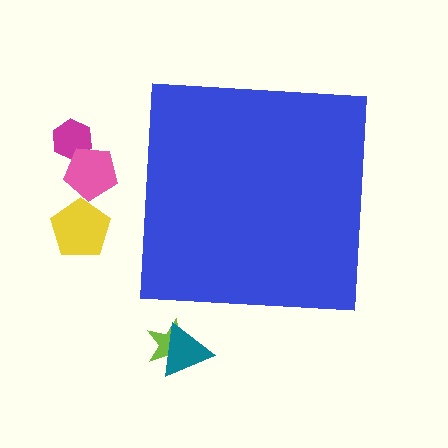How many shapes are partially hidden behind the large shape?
0 shapes are partially hidden.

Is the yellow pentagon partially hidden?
No, the yellow pentagon is fully visible.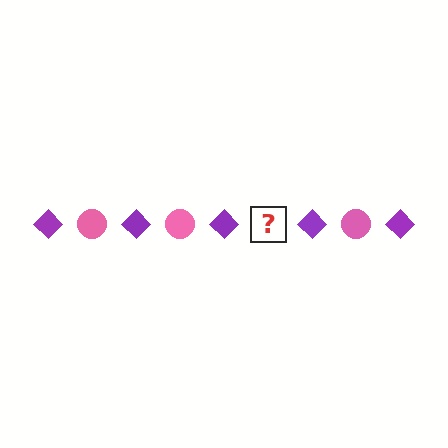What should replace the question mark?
The question mark should be replaced with a pink circle.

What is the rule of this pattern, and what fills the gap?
The rule is that the pattern alternates between purple diamond and pink circle. The gap should be filled with a pink circle.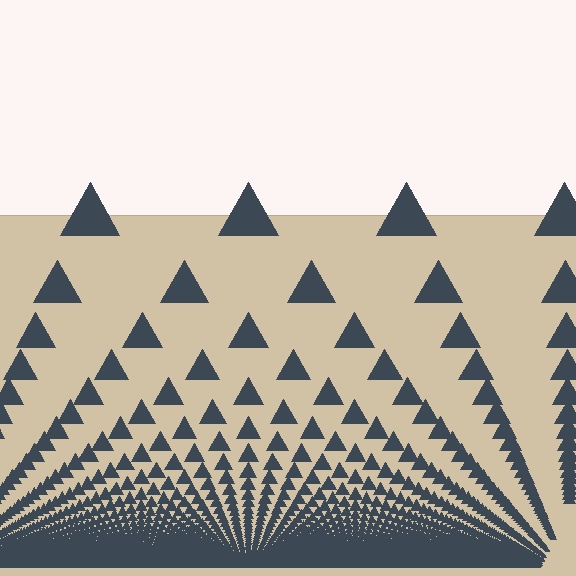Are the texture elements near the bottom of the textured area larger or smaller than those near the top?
Smaller. The gradient is inverted — elements near the bottom are smaller and denser.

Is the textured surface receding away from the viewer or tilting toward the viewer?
The surface appears to tilt toward the viewer. Texture elements get larger and sparser toward the top.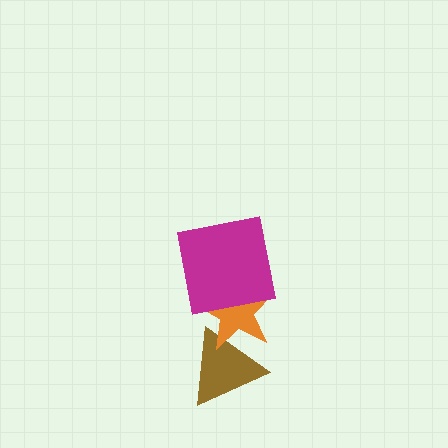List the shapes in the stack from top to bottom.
From top to bottom: the magenta square, the orange star, the brown triangle.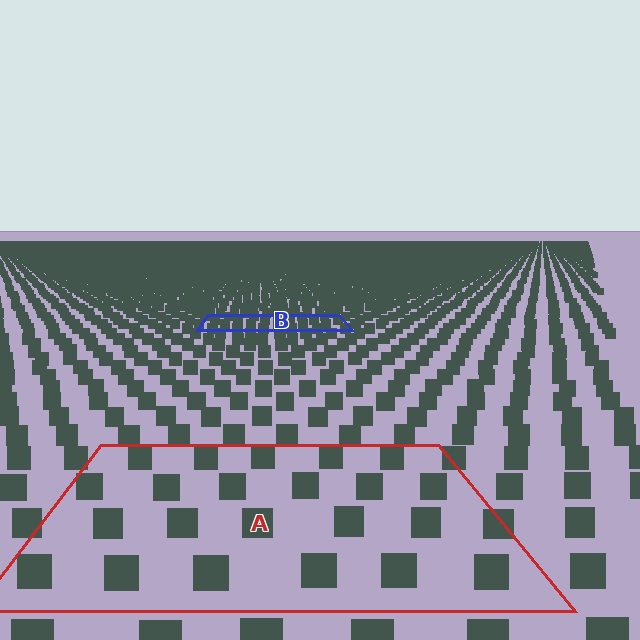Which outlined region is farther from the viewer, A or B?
Region B is farther from the viewer — the texture elements inside it appear smaller and more densely packed.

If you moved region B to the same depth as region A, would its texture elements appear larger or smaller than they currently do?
They would appear larger. At a closer depth, the same texture elements are projected at a bigger on-screen size.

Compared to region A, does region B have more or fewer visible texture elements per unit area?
Region B has more texture elements per unit area — they are packed more densely because it is farther away.